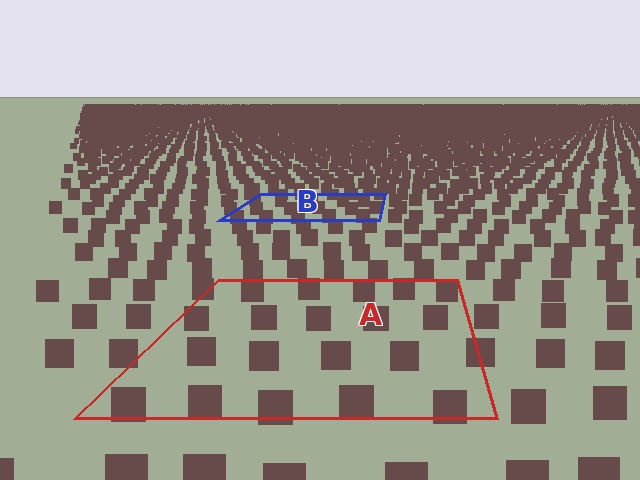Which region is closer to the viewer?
Region A is closer. The texture elements there are larger and more spread out.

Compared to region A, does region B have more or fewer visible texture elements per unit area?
Region B has more texture elements per unit area — they are packed more densely because it is farther away.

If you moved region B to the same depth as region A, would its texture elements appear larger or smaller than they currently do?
They would appear larger. At a closer depth, the same texture elements are projected at a bigger on-screen size.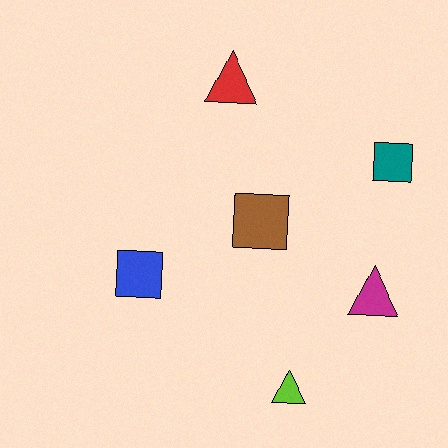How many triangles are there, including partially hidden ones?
There are 3 triangles.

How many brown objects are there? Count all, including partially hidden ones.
There is 1 brown object.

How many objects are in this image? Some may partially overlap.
There are 6 objects.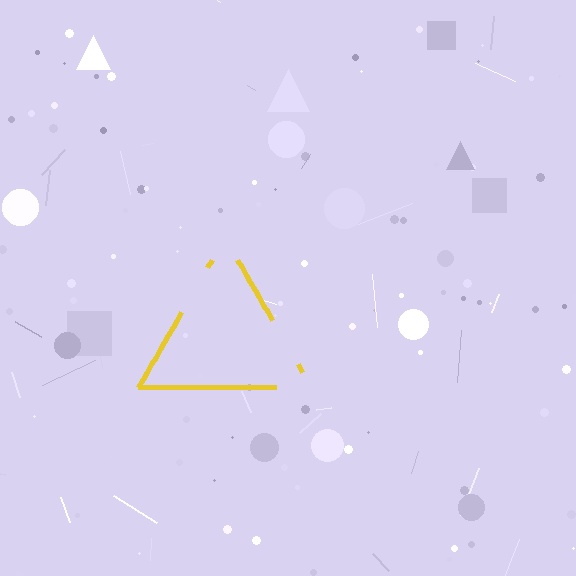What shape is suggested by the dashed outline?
The dashed outline suggests a triangle.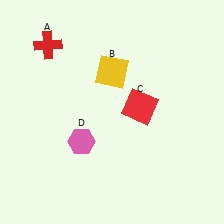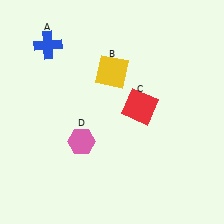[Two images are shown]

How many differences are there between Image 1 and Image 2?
There is 1 difference between the two images.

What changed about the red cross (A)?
In Image 1, A is red. In Image 2, it changed to blue.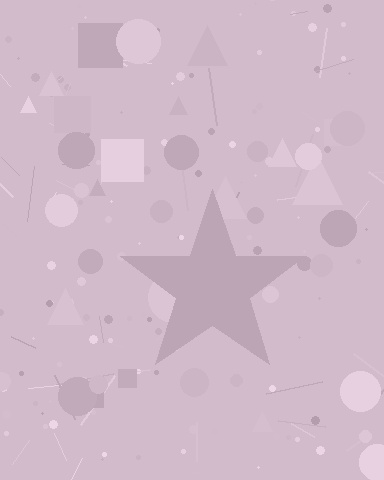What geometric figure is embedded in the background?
A star is embedded in the background.